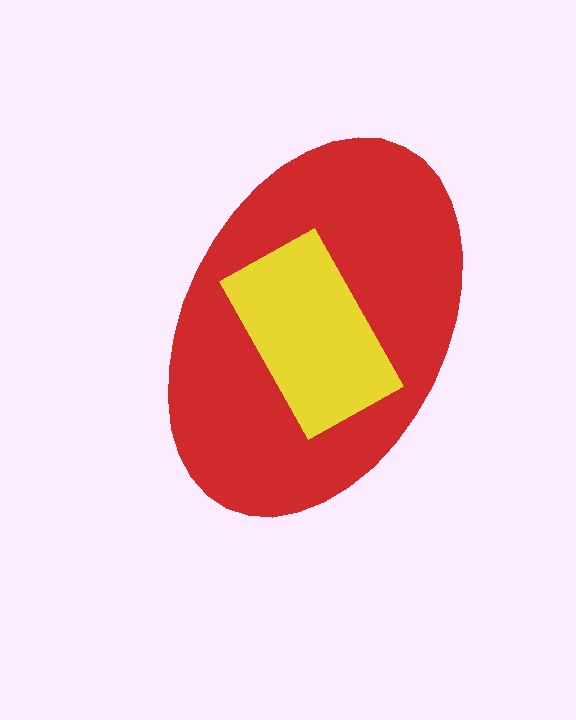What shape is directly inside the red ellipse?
The yellow rectangle.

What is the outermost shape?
The red ellipse.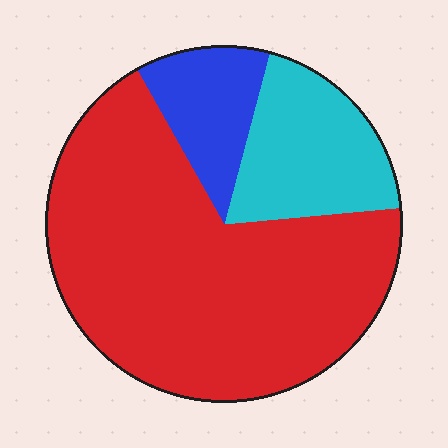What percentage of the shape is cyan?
Cyan takes up about one fifth (1/5) of the shape.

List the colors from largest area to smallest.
From largest to smallest: red, cyan, blue.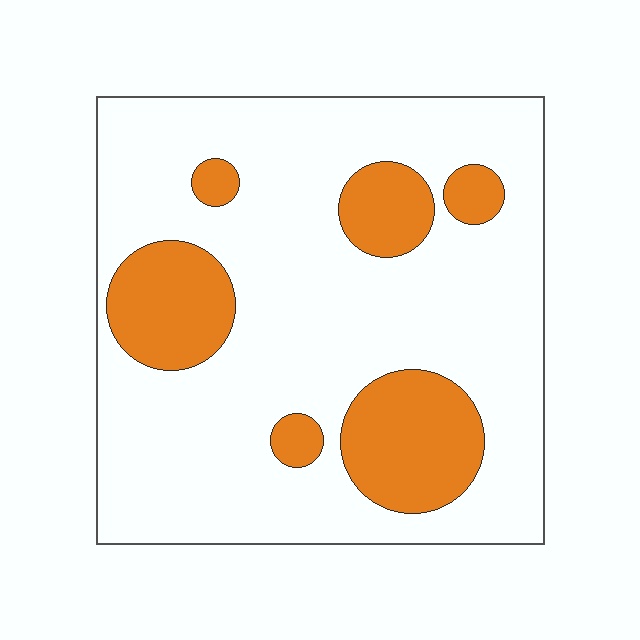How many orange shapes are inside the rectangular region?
6.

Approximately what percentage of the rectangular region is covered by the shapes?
Approximately 20%.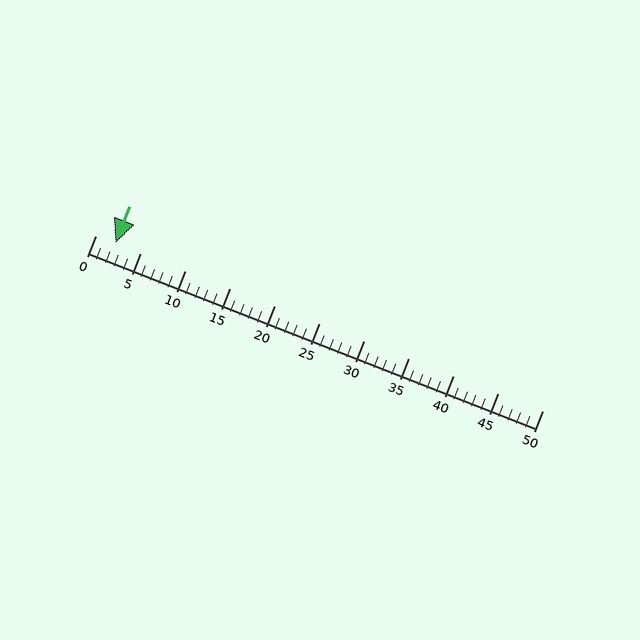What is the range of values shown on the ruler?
The ruler shows values from 0 to 50.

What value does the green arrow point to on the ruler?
The green arrow points to approximately 2.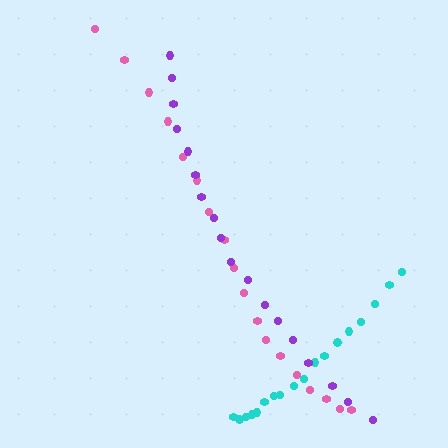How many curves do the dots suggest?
There are 3 distinct paths.